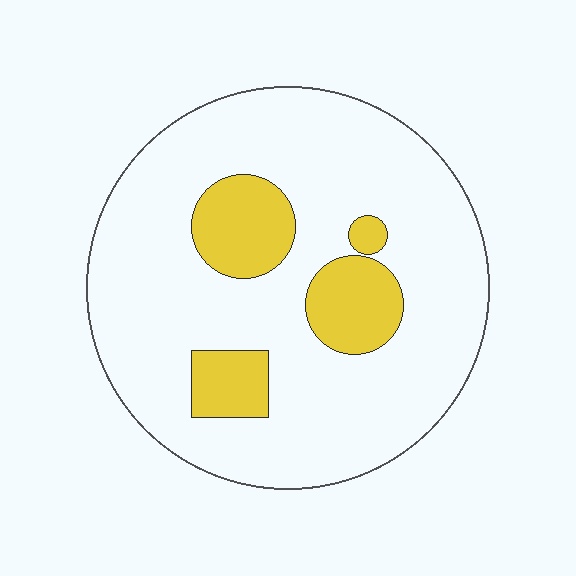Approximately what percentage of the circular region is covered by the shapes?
Approximately 20%.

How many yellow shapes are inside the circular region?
4.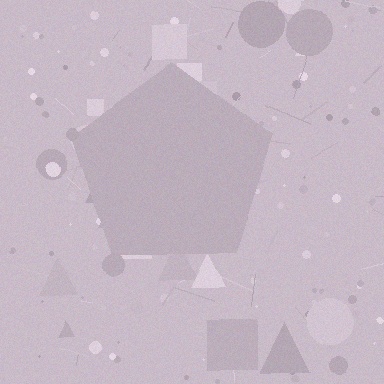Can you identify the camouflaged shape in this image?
The camouflaged shape is a pentagon.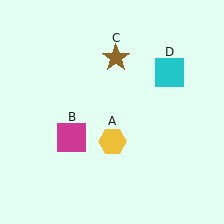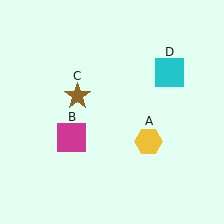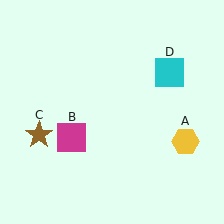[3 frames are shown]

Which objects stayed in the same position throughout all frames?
Magenta square (object B) and cyan square (object D) remained stationary.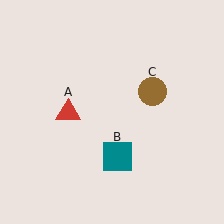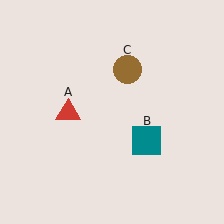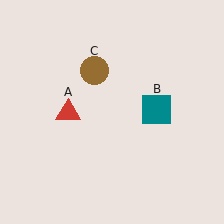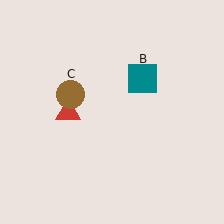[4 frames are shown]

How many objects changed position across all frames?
2 objects changed position: teal square (object B), brown circle (object C).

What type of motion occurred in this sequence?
The teal square (object B), brown circle (object C) rotated counterclockwise around the center of the scene.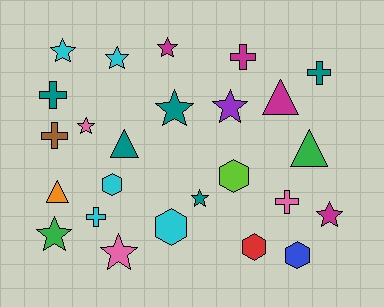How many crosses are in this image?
There are 6 crosses.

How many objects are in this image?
There are 25 objects.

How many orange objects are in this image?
There is 1 orange object.